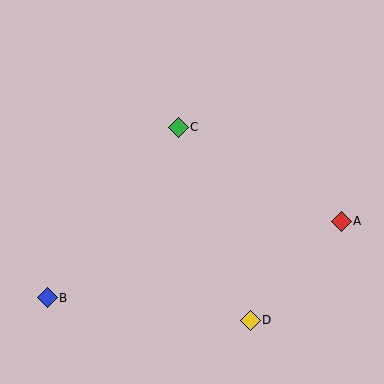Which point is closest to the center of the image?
Point C at (178, 127) is closest to the center.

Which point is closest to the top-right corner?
Point A is closest to the top-right corner.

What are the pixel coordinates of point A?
Point A is at (341, 221).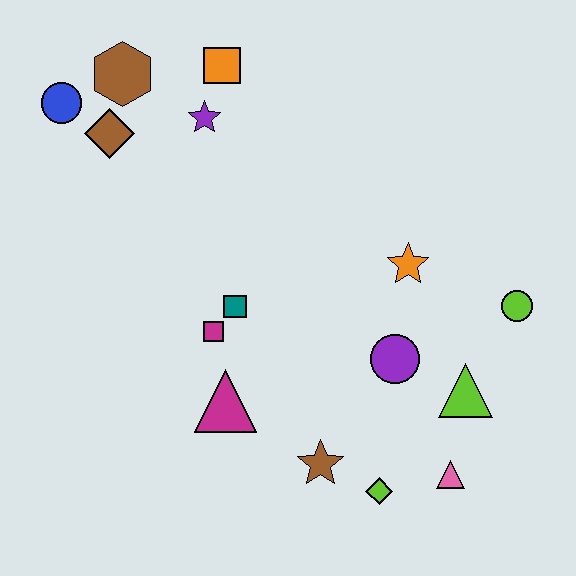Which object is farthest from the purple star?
The pink triangle is farthest from the purple star.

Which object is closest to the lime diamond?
The brown star is closest to the lime diamond.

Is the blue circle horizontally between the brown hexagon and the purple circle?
No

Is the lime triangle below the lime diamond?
No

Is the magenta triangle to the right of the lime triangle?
No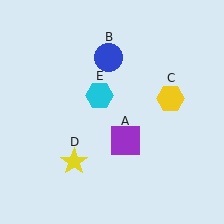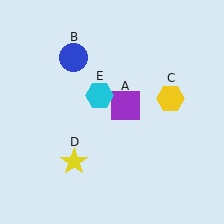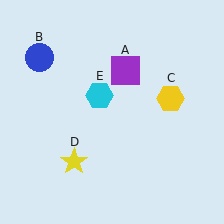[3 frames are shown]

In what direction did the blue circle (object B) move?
The blue circle (object B) moved left.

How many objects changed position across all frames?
2 objects changed position: purple square (object A), blue circle (object B).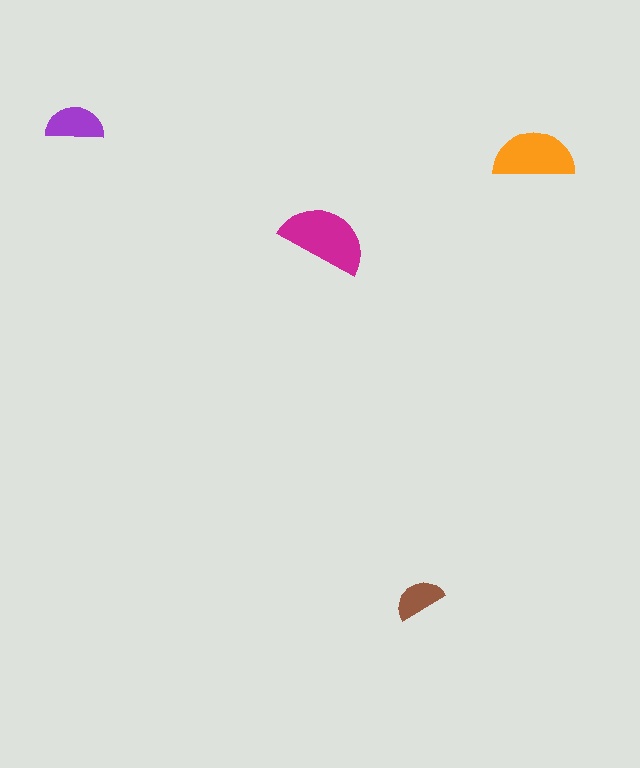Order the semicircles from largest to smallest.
the magenta one, the orange one, the purple one, the brown one.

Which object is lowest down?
The brown semicircle is bottommost.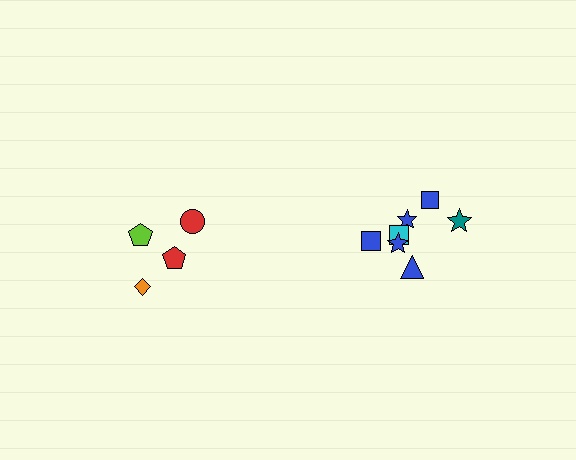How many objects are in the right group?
There are 7 objects.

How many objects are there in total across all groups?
There are 11 objects.